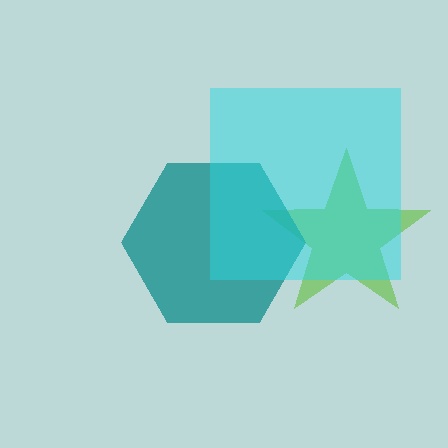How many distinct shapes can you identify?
There are 3 distinct shapes: a lime star, a teal hexagon, a cyan square.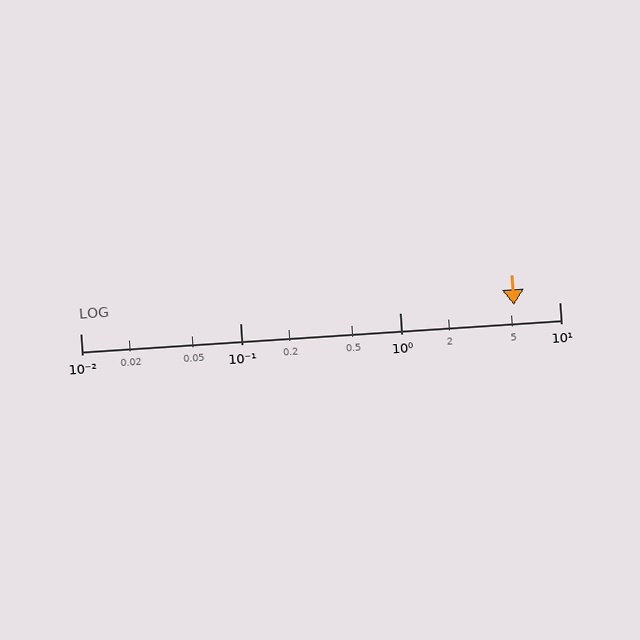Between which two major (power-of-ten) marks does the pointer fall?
The pointer is between 1 and 10.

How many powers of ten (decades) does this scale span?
The scale spans 3 decades, from 0.01 to 10.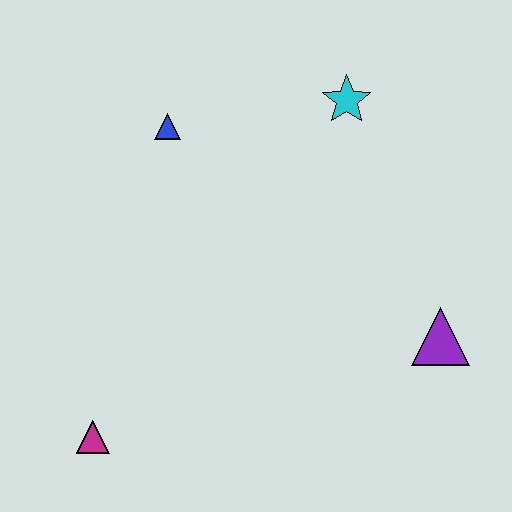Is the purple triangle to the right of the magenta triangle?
Yes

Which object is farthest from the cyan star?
The magenta triangle is farthest from the cyan star.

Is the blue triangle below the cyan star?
Yes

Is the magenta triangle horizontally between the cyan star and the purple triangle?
No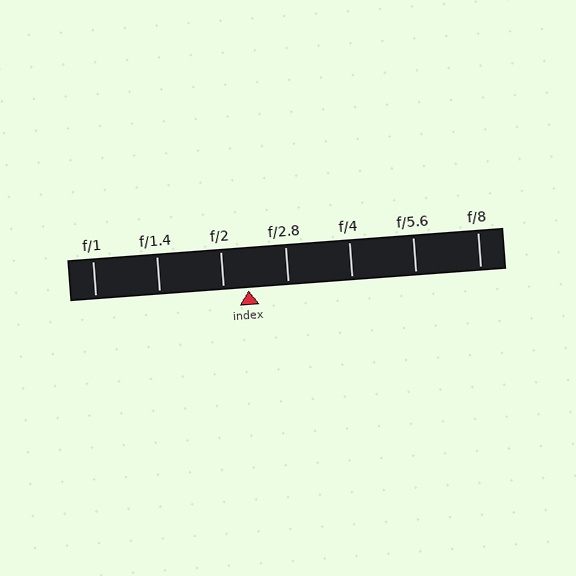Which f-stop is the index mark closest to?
The index mark is closest to f/2.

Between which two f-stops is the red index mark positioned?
The index mark is between f/2 and f/2.8.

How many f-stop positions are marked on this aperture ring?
There are 7 f-stop positions marked.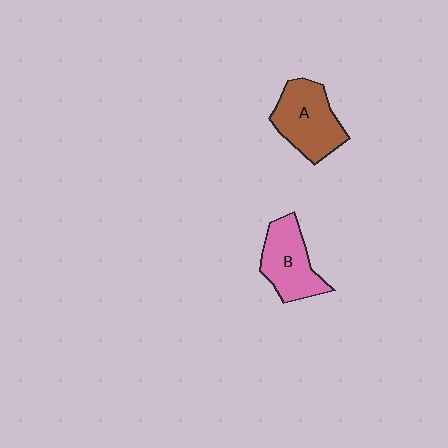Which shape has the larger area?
Shape A (brown).